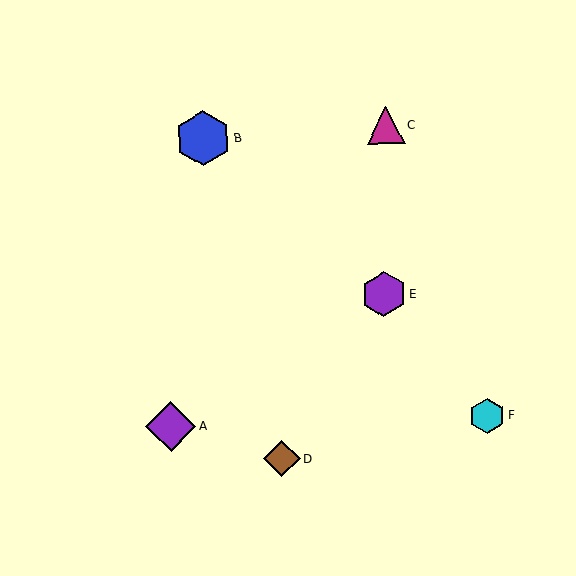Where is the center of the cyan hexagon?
The center of the cyan hexagon is at (487, 416).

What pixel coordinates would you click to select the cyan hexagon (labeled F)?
Click at (487, 416) to select the cyan hexagon F.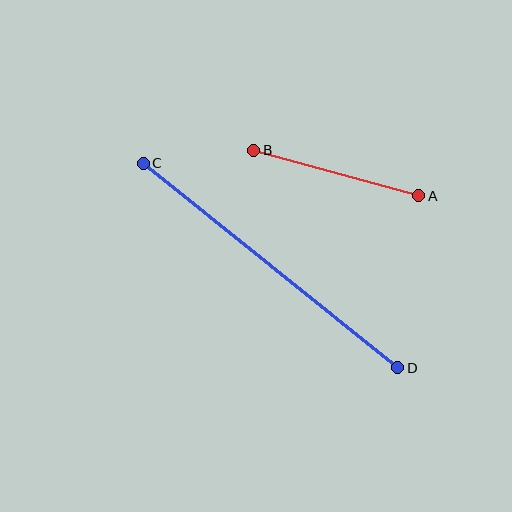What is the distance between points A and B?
The distance is approximately 171 pixels.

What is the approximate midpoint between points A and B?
The midpoint is at approximately (336, 173) pixels.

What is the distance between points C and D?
The distance is approximately 326 pixels.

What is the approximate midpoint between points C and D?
The midpoint is at approximately (270, 266) pixels.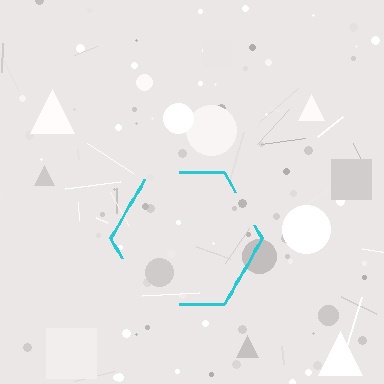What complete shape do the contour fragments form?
The contour fragments form a hexagon.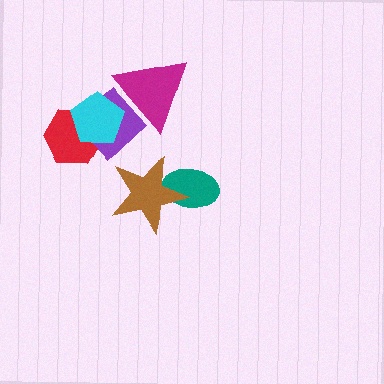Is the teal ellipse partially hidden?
Yes, it is partially covered by another shape.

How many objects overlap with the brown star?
1 object overlaps with the brown star.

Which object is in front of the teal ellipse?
The brown star is in front of the teal ellipse.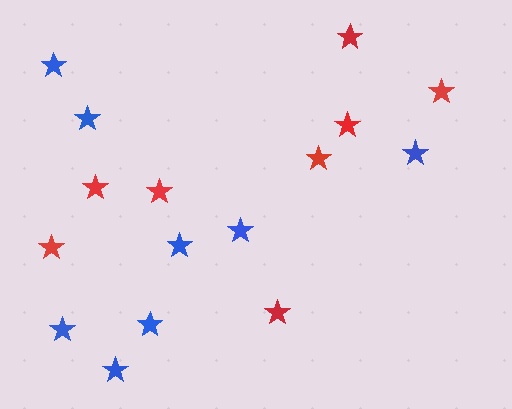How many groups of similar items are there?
There are 2 groups: one group of blue stars (8) and one group of red stars (8).